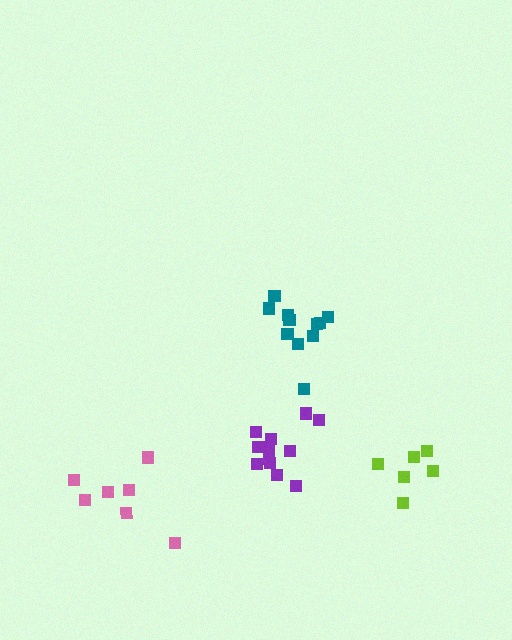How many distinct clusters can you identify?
There are 4 distinct clusters.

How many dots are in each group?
Group 1: 6 dots, Group 2: 7 dots, Group 3: 12 dots, Group 4: 11 dots (36 total).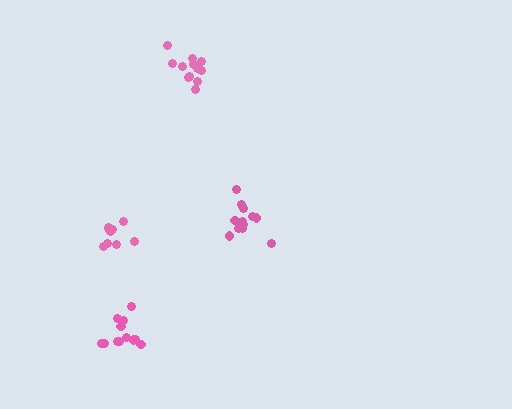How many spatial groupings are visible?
There are 4 spatial groupings.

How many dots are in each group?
Group 1: 12 dots, Group 2: 9 dots, Group 3: 13 dots, Group 4: 12 dots (46 total).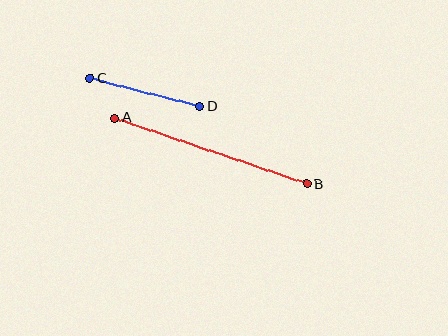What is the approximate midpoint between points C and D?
The midpoint is at approximately (145, 92) pixels.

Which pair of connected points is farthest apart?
Points A and B are farthest apart.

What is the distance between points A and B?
The distance is approximately 203 pixels.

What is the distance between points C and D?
The distance is approximately 114 pixels.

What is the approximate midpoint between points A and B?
The midpoint is at approximately (211, 151) pixels.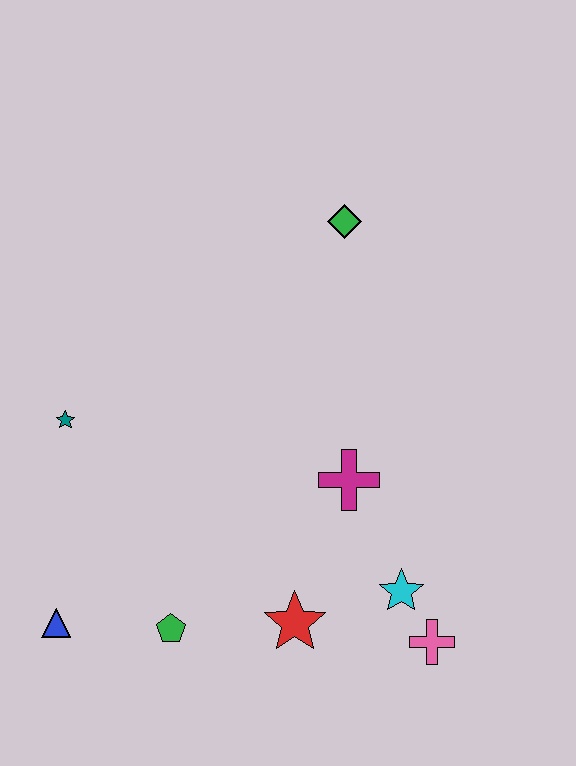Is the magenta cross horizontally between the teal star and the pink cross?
Yes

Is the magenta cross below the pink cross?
No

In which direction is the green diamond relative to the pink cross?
The green diamond is above the pink cross.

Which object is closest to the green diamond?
The magenta cross is closest to the green diamond.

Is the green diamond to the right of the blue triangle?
Yes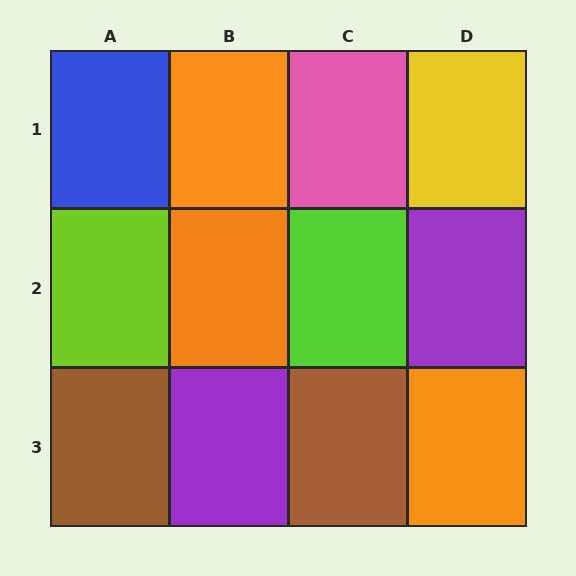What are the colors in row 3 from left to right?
Brown, purple, brown, orange.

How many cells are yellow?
1 cell is yellow.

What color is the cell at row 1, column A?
Blue.